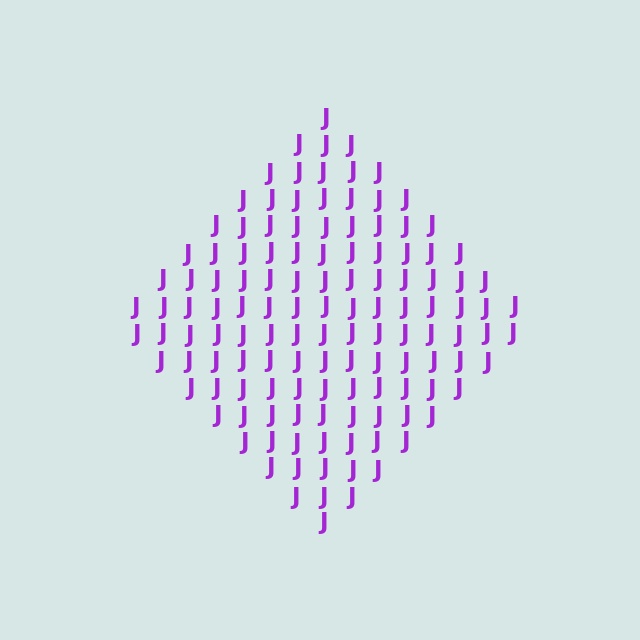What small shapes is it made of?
It is made of small letter J's.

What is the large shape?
The large shape is a diamond.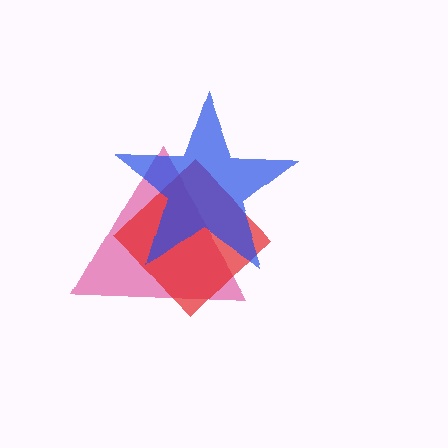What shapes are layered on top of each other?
The layered shapes are: a magenta triangle, a red diamond, a blue star.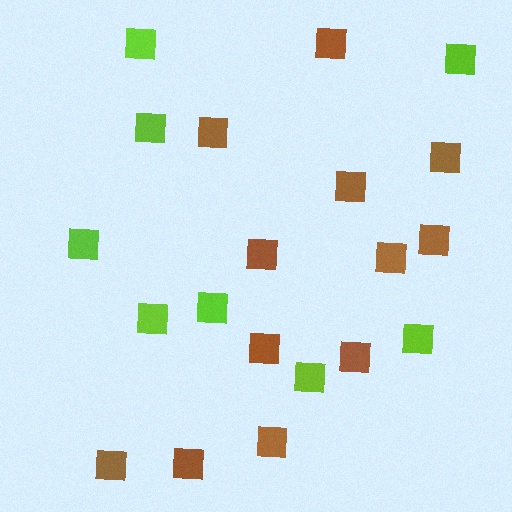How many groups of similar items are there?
There are 2 groups: one group of brown squares (12) and one group of lime squares (8).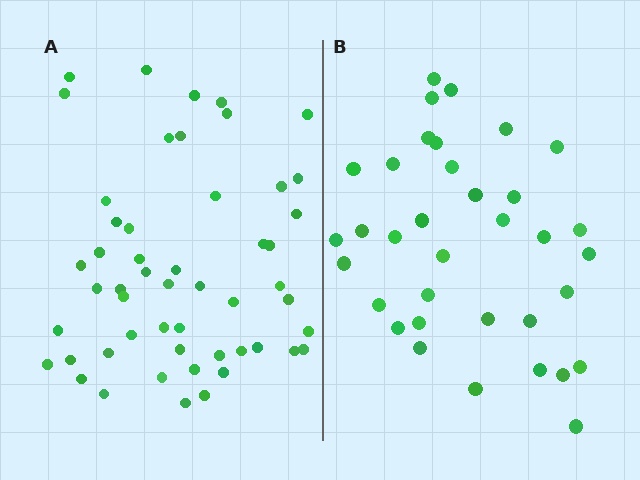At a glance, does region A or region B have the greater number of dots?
Region A (the left region) has more dots.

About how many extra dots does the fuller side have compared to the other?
Region A has approximately 15 more dots than region B.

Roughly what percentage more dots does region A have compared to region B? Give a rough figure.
About 50% more.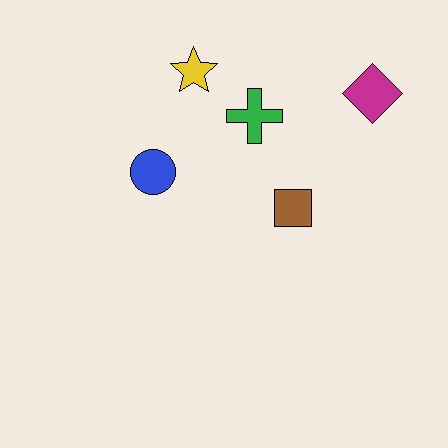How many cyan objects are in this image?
There are no cyan objects.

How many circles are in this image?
There is 1 circle.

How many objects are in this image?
There are 5 objects.